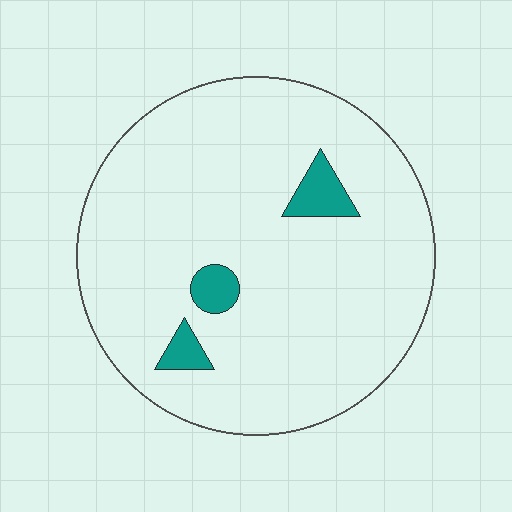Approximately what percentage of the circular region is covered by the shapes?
Approximately 5%.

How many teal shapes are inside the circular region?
3.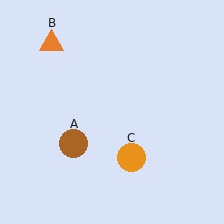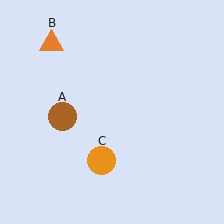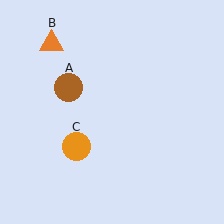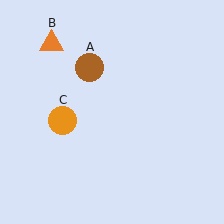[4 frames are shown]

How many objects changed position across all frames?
2 objects changed position: brown circle (object A), orange circle (object C).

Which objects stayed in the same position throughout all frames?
Orange triangle (object B) remained stationary.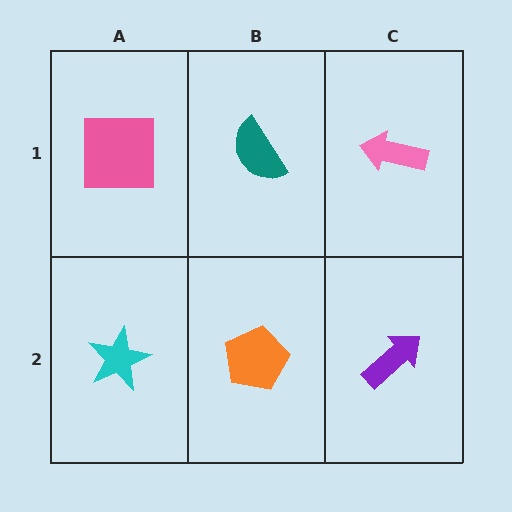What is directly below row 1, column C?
A purple arrow.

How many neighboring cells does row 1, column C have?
2.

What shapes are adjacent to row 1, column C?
A purple arrow (row 2, column C), a teal semicircle (row 1, column B).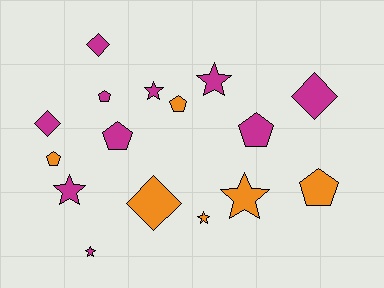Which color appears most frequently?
Magenta, with 10 objects.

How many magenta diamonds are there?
There are 3 magenta diamonds.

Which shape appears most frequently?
Star, with 6 objects.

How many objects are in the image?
There are 16 objects.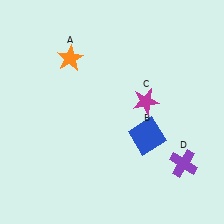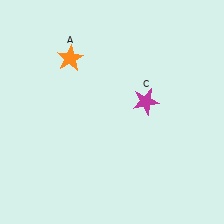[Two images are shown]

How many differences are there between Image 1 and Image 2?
There are 2 differences between the two images.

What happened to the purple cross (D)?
The purple cross (D) was removed in Image 2. It was in the bottom-right area of Image 1.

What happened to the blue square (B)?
The blue square (B) was removed in Image 2. It was in the bottom-right area of Image 1.